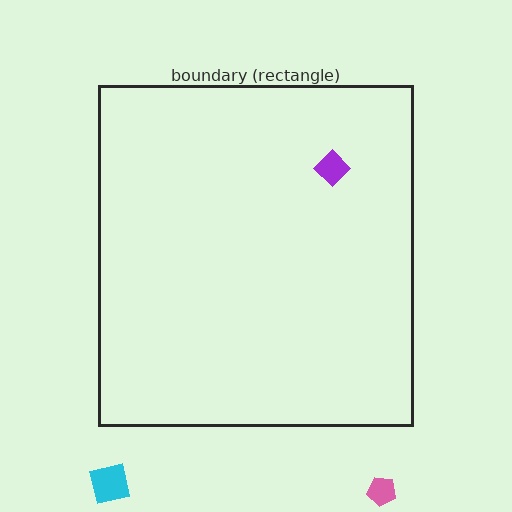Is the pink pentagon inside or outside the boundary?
Outside.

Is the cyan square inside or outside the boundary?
Outside.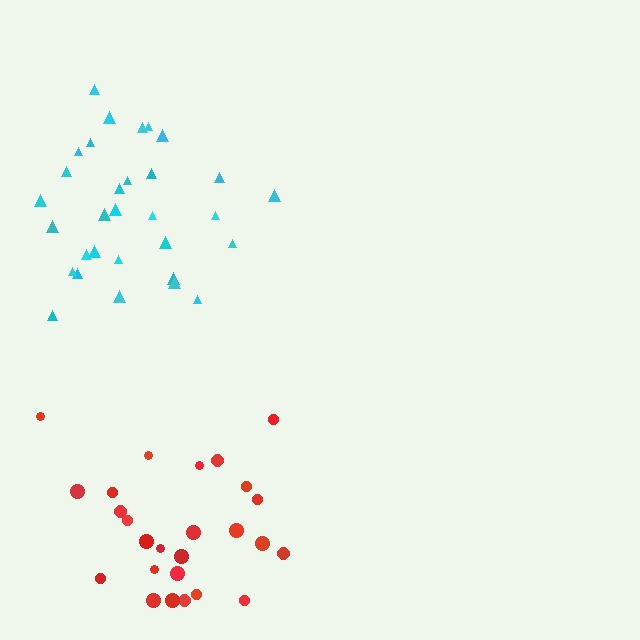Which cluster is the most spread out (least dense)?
Red.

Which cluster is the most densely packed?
Cyan.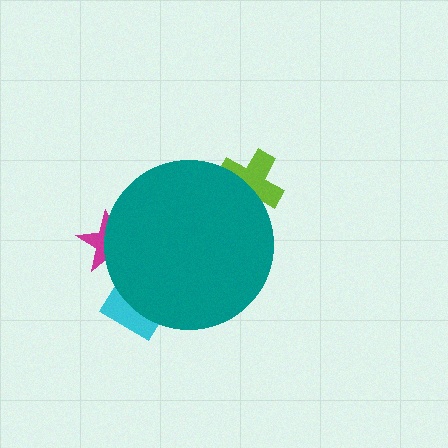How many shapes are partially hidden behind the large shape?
3 shapes are partially hidden.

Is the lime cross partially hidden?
Yes, the lime cross is partially hidden behind the teal circle.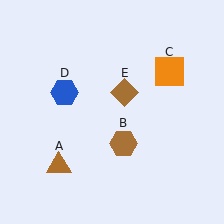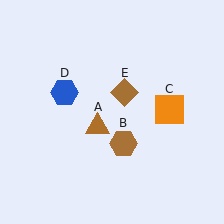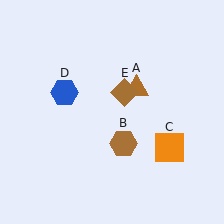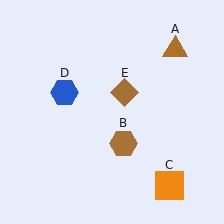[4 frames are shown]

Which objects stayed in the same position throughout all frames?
Brown hexagon (object B) and blue hexagon (object D) and brown diamond (object E) remained stationary.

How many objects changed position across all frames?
2 objects changed position: brown triangle (object A), orange square (object C).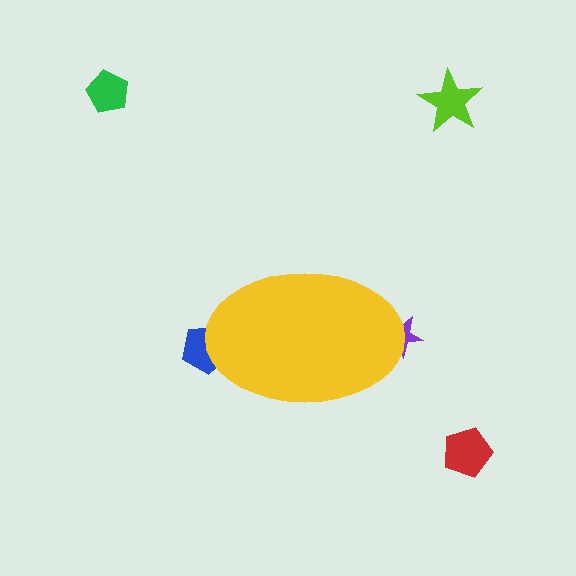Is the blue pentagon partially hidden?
Yes, the blue pentagon is partially hidden behind the yellow ellipse.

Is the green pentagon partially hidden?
No, the green pentagon is fully visible.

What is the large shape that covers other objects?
A yellow ellipse.